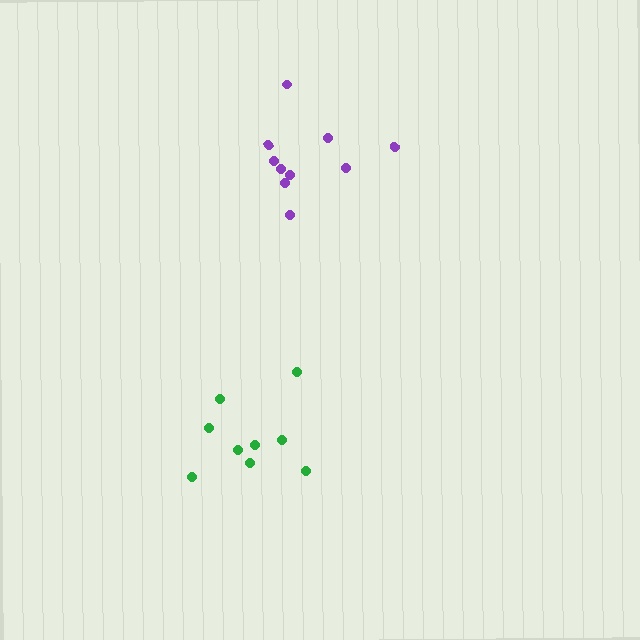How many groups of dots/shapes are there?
There are 2 groups.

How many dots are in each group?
Group 1: 9 dots, Group 2: 10 dots (19 total).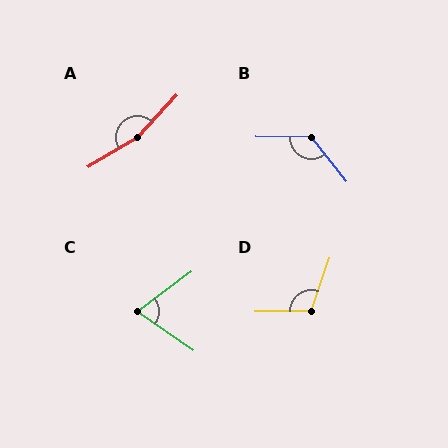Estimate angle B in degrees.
Approximately 129 degrees.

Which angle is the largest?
A, at approximately 164 degrees.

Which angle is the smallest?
C, at approximately 71 degrees.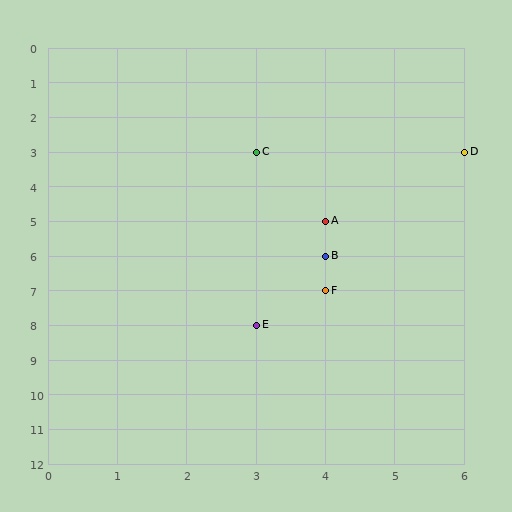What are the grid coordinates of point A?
Point A is at grid coordinates (4, 5).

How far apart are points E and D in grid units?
Points E and D are 3 columns and 5 rows apart (about 5.8 grid units diagonally).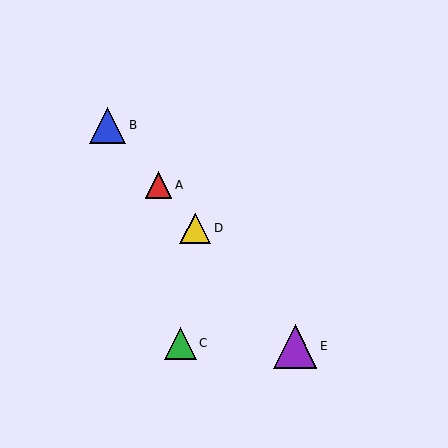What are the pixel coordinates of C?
Object C is at (180, 343).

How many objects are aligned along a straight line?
4 objects (A, B, D, E) are aligned along a straight line.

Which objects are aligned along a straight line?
Objects A, B, D, E are aligned along a straight line.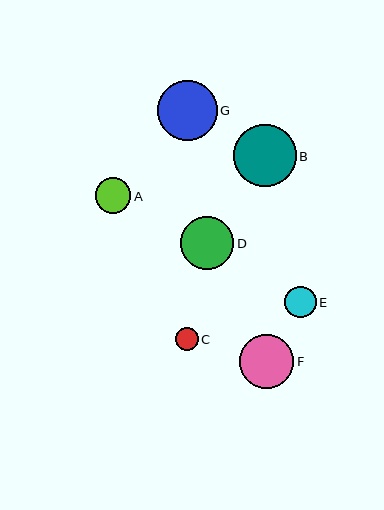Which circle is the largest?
Circle B is the largest with a size of approximately 63 pixels.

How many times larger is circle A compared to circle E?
Circle A is approximately 1.1 times the size of circle E.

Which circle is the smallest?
Circle C is the smallest with a size of approximately 23 pixels.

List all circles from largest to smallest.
From largest to smallest: B, G, F, D, A, E, C.